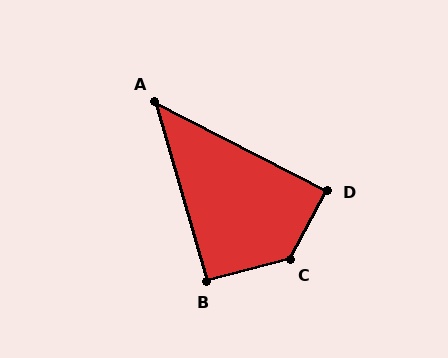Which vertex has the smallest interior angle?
A, at approximately 47 degrees.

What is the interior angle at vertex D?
Approximately 89 degrees (approximately right).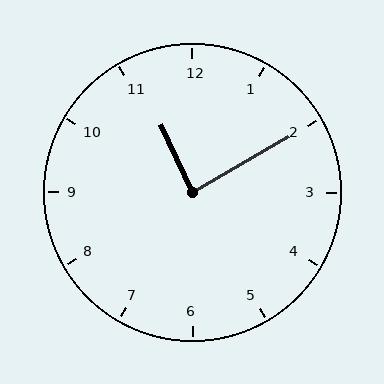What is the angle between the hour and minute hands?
Approximately 85 degrees.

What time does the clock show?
11:10.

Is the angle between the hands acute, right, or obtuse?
It is right.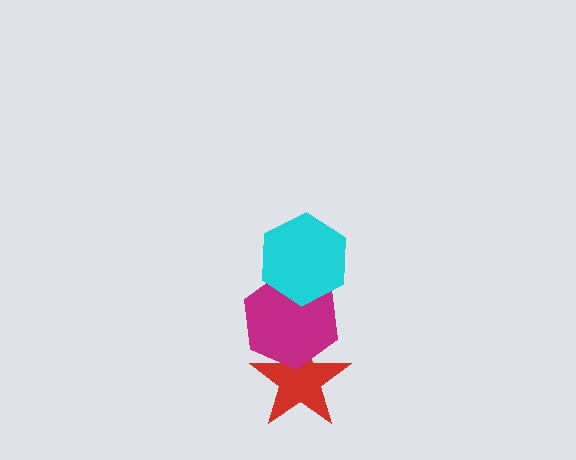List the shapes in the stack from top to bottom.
From top to bottom: the cyan hexagon, the magenta hexagon, the red star.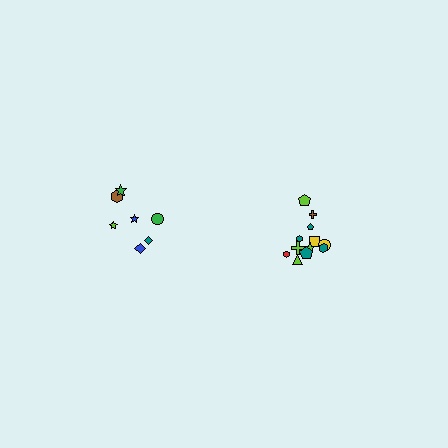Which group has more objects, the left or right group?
The right group.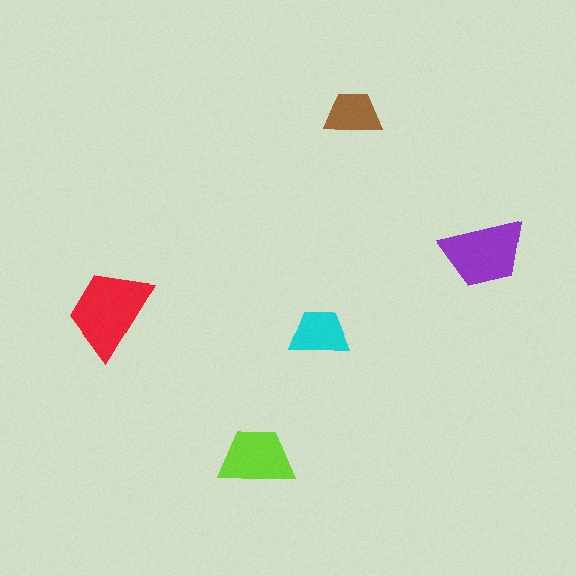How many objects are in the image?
There are 5 objects in the image.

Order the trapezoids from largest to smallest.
the red one, the purple one, the lime one, the cyan one, the brown one.